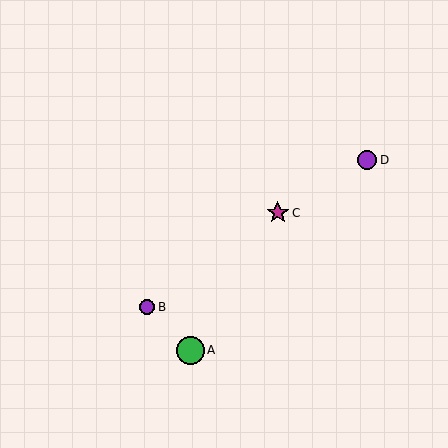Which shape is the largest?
The green circle (labeled A) is the largest.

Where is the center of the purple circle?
The center of the purple circle is at (147, 307).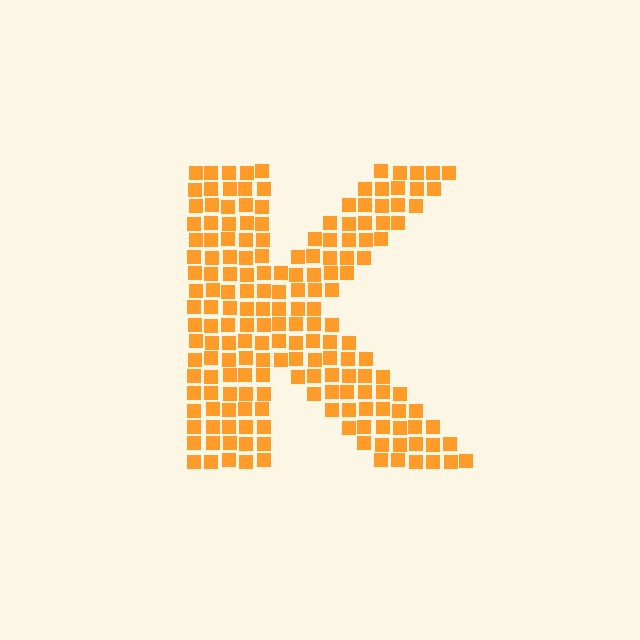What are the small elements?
The small elements are squares.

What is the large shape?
The large shape is the letter K.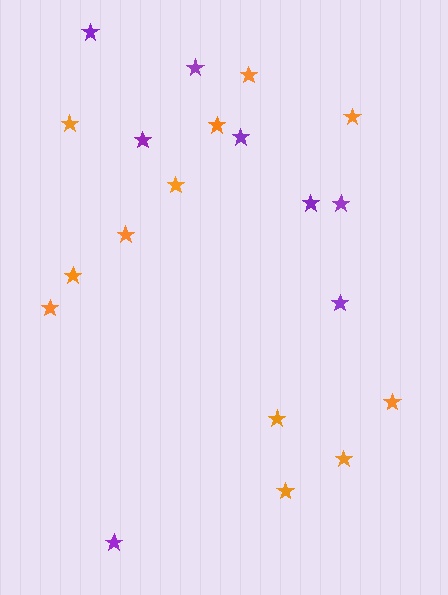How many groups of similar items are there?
There are 2 groups: one group of orange stars (12) and one group of purple stars (8).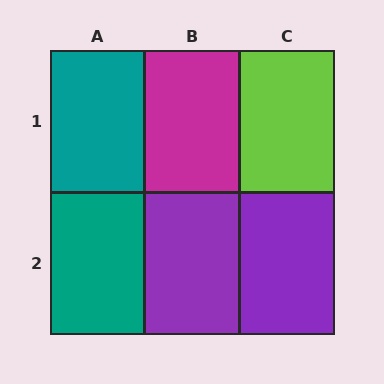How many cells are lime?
1 cell is lime.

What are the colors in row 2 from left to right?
Teal, purple, purple.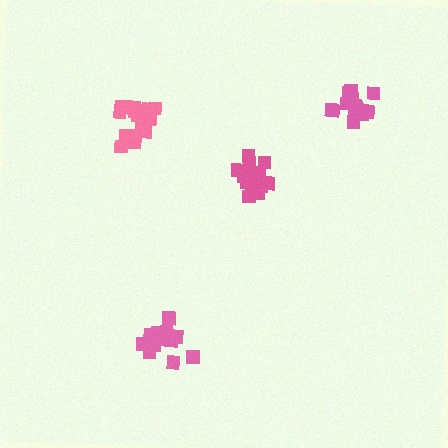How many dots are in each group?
Group 1: 15 dots, Group 2: 19 dots, Group 3: 19 dots, Group 4: 16 dots (69 total).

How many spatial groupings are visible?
There are 4 spatial groupings.